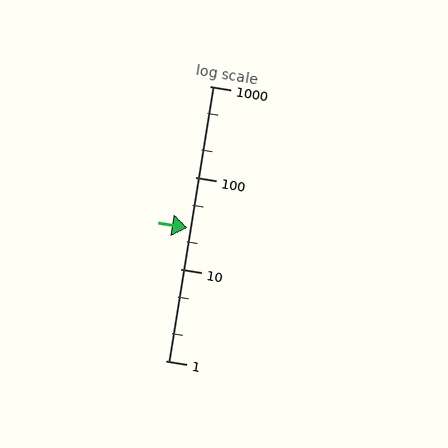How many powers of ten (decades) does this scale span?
The scale spans 3 decades, from 1 to 1000.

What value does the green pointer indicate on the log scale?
The pointer indicates approximately 28.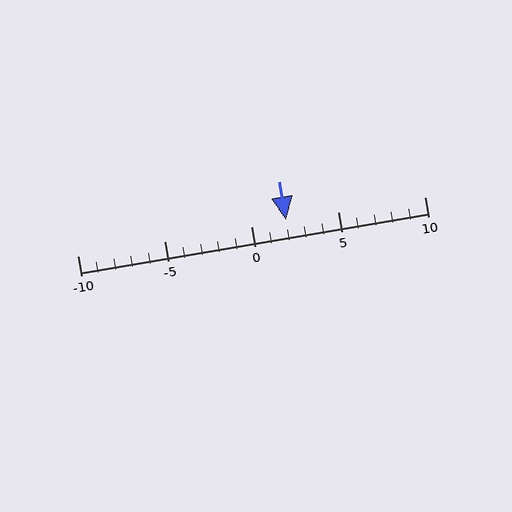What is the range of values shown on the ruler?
The ruler shows values from -10 to 10.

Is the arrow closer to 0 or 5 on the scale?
The arrow is closer to 0.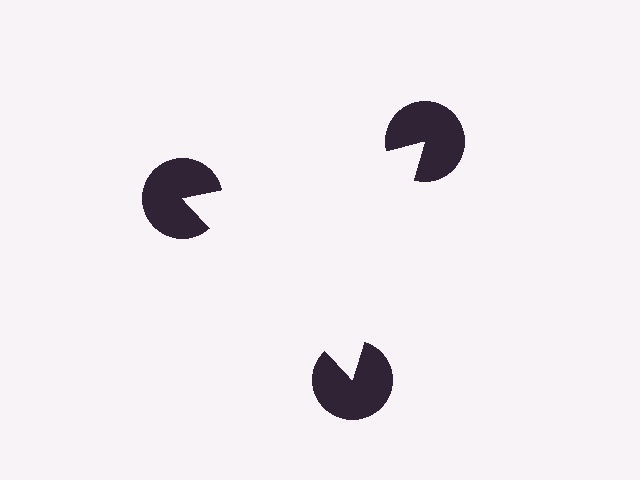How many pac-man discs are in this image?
There are 3 — one at each vertex of the illusory triangle.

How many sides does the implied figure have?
3 sides.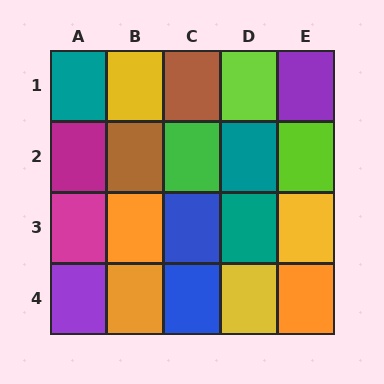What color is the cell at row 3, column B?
Orange.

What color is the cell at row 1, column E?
Purple.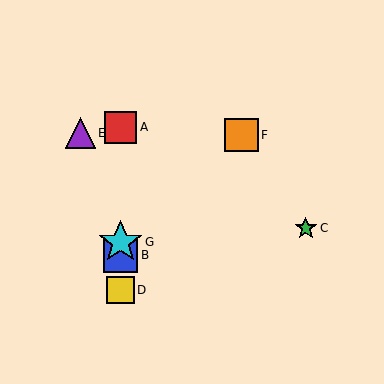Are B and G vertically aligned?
Yes, both are at x≈121.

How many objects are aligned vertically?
4 objects (A, B, D, G) are aligned vertically.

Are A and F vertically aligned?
No, A is at x≈121 and F is at x≈241.